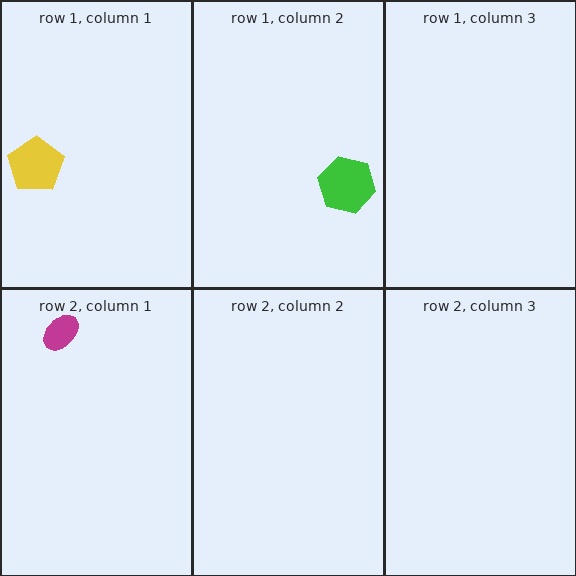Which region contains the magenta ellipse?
The row 2, column 1 region.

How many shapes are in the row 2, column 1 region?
1.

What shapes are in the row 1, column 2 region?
The green hexagon.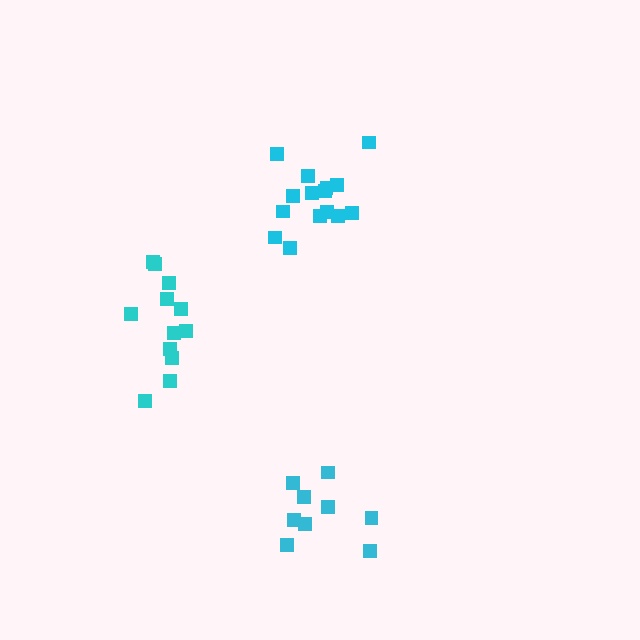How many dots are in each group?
Group 1: 9 dots, Group 2: 15 dots, Group 3: 12 dots (36 total).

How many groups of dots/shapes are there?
There are 3 groups.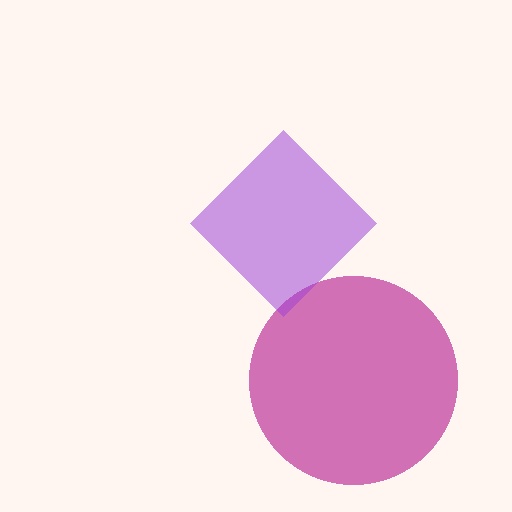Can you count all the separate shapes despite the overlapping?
Yes, there are 2 separate shapes.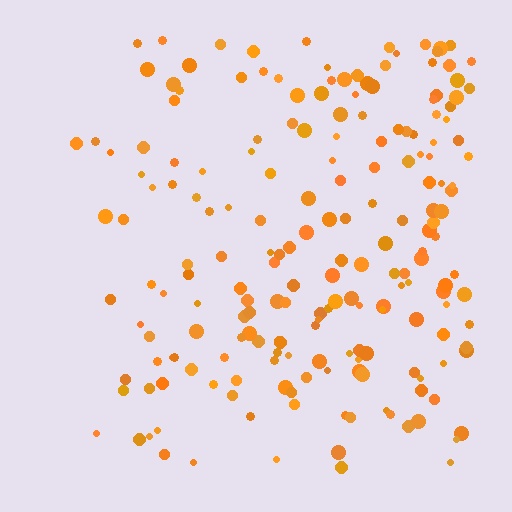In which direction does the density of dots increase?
From left to right, with the right side densest.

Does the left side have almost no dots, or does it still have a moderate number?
Still a moderate number, just noticeably fewer than the right.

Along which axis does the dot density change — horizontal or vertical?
Horizontal.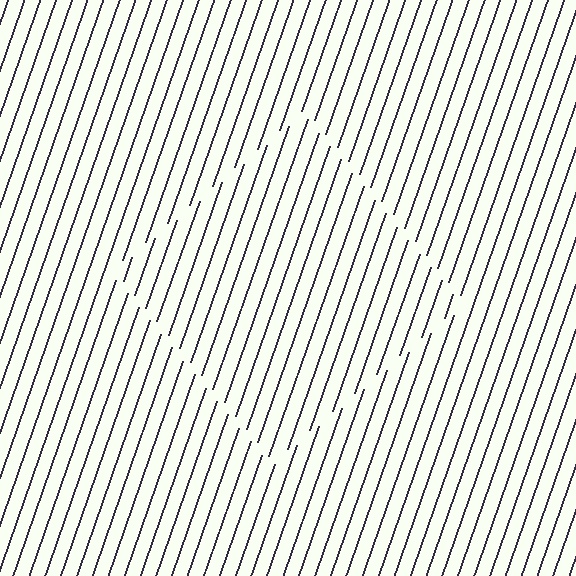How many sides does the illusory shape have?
4 sides — the line-ends trace a square.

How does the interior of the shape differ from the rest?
The interior of the shape contains the same grating, shifted by half a period — the contour is defined by the phase discontinuity where line-ends from the inner and outer gratings abut.